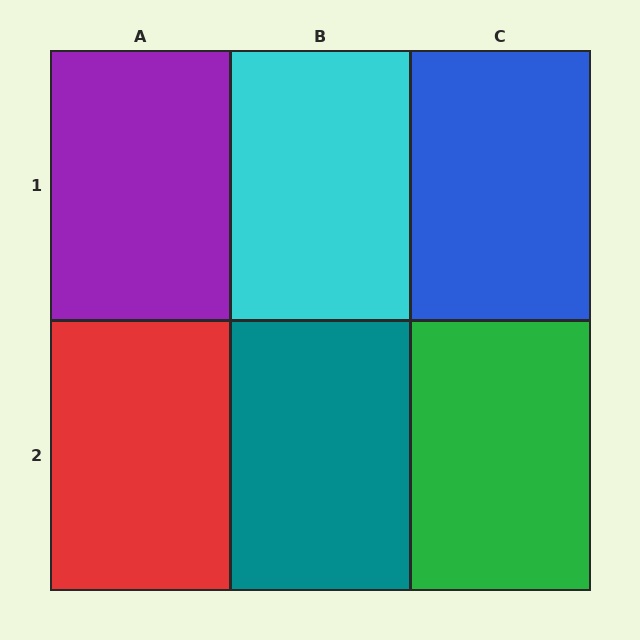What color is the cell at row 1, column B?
Cyan.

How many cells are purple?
1 cell is purple.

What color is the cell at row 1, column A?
Purple.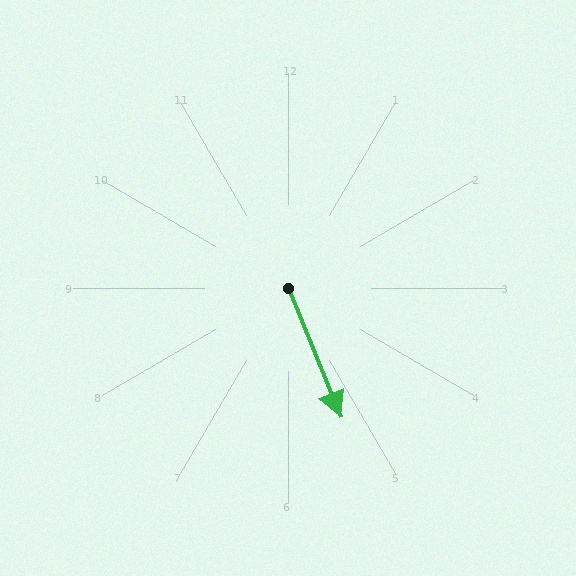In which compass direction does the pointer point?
South.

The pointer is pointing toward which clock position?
Roughly 5 o'clock.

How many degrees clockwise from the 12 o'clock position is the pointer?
Approximately 158 degrees.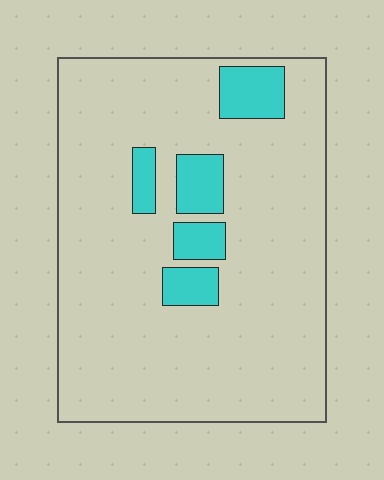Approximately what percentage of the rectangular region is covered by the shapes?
Approximately 10%.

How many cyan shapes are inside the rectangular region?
5.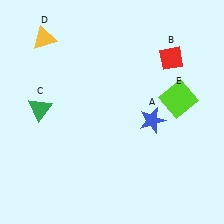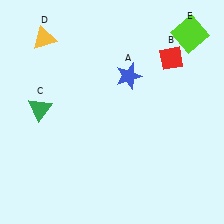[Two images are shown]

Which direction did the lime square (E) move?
The lime square (E) moved up.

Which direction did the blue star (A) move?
The blue star (A) moved up.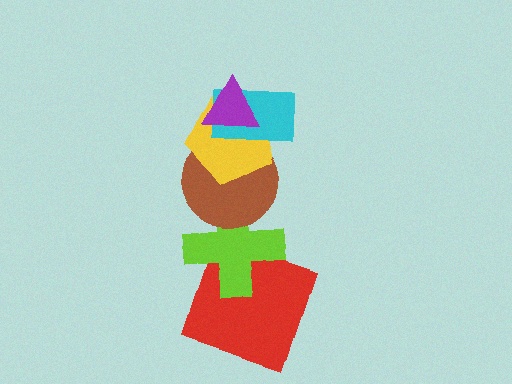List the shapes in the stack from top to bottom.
From top to bottom: the purple triangle, the cyan rectangle, the yellow pentagon, the brown circle, the lime cross, the red square.